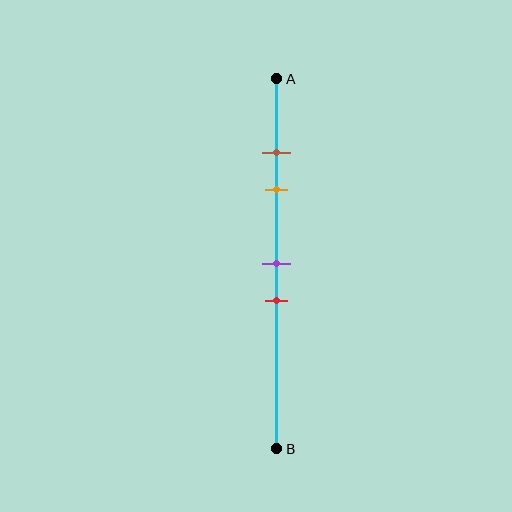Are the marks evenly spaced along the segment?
No, the marks are not evenly spaced.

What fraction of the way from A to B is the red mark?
The red mark is approximately 60% (0.6) of the way from A to B.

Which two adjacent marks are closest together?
The brown and orange marks are the closest adjacent pair.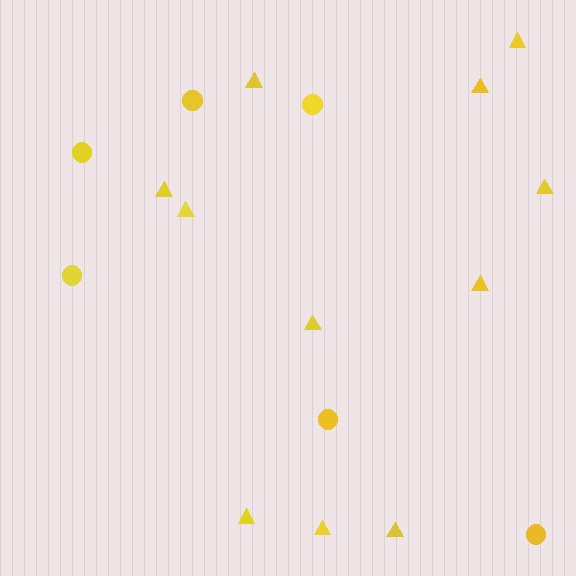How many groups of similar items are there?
There are 2 groups: one group of triangles (11) and one group of circles (6).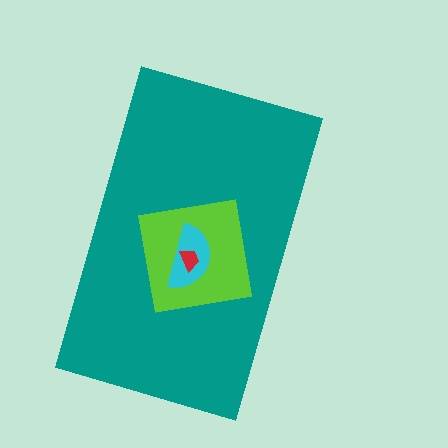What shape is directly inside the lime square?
The cyan semicircle.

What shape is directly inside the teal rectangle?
The lime square.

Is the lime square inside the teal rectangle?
Yes.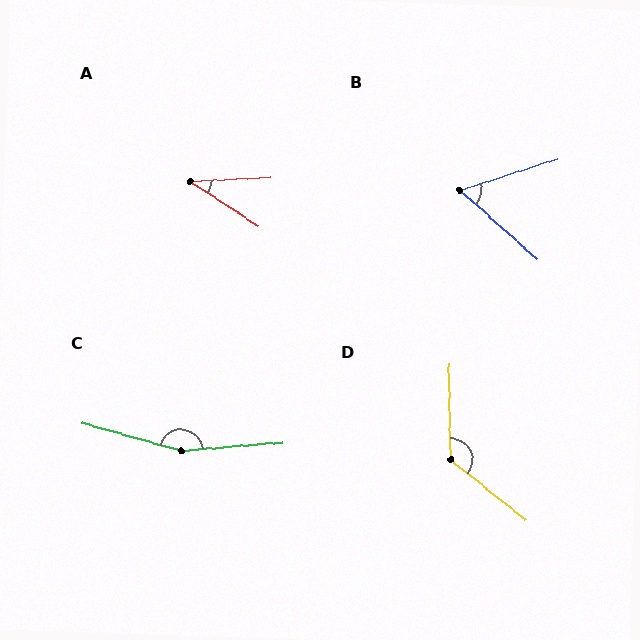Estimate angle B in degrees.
Approximately 60 degrees.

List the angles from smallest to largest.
A (36°), B (60°), D (130°), C (160°).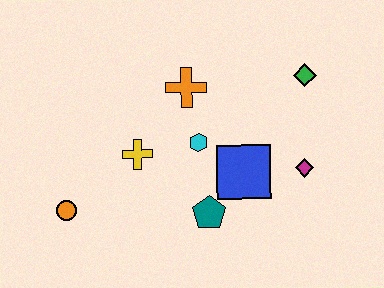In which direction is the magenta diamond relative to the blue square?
The magenta diamond is to the right of the blue square.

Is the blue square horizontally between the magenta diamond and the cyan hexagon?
Yes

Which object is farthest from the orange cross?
The orange circle is farthest from the orange cross.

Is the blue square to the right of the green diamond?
No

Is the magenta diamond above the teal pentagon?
Yes